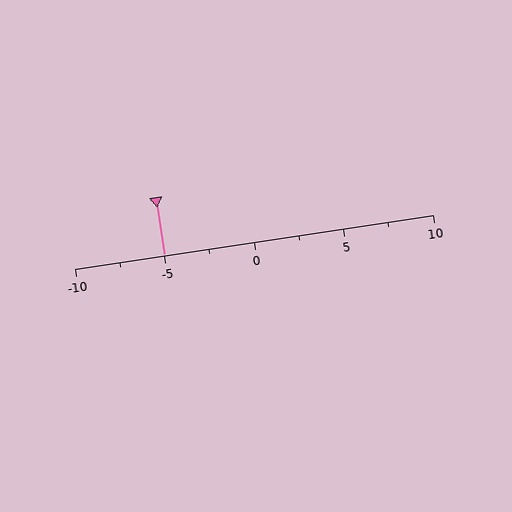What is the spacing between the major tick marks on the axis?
The major ticks are spaced 5 apart.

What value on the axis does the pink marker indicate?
The marker indicates approximately -5.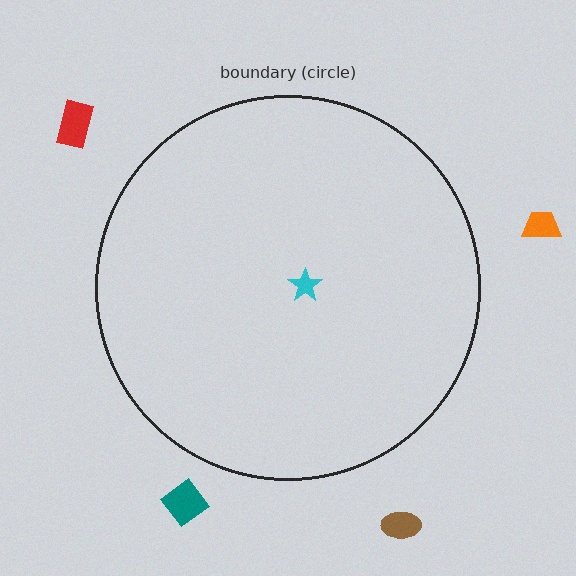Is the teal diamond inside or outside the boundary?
Outside.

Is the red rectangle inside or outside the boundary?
Outside.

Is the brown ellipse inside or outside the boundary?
Outside.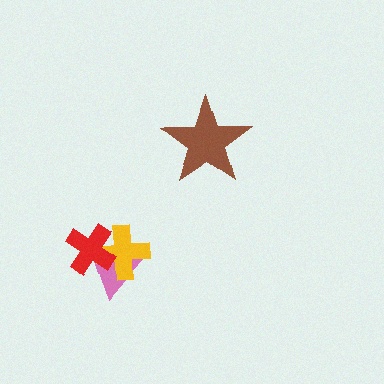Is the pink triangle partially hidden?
Yes, it is partially covered by another shape.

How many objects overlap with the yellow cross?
2 objects overlap with the yellow cross.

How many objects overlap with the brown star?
0 objects overlap with the brown star.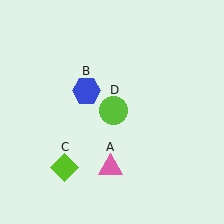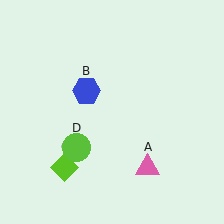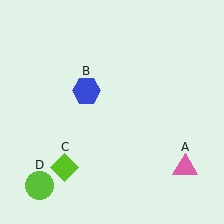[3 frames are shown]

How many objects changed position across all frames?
2 objects changed position: pink triangle (object A), lime circle (object D).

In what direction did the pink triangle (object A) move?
The pink triangle (object A) moved right.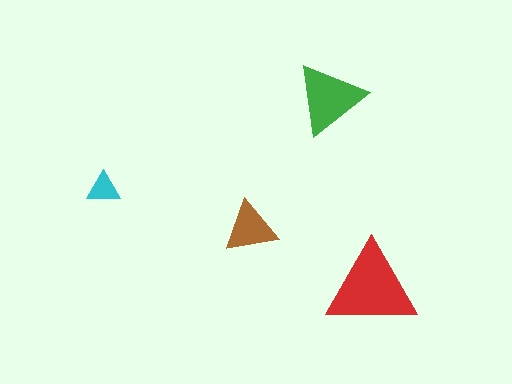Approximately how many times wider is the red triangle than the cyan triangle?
About 3 times wider.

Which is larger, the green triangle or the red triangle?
The red one.